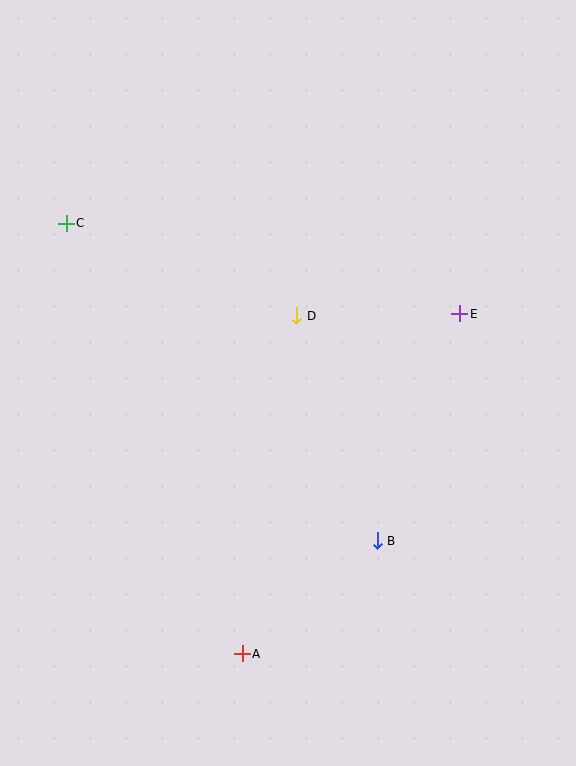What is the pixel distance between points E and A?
The distance between E and A is 404 pixels.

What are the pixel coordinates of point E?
Point E is at (460, 314).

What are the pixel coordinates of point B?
Point B is at (377, 541).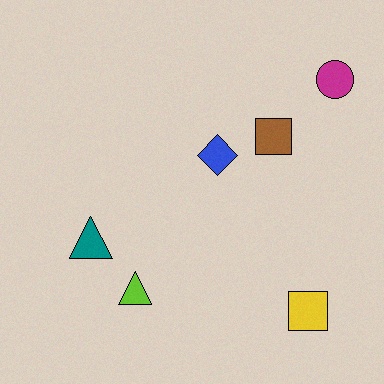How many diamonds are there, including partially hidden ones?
There is 1 diamond.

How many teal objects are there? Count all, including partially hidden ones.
There is 1 teal object.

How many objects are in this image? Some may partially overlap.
There are 6 objects.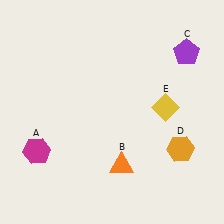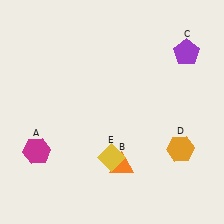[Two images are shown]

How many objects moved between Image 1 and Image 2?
1 object moved between the two images.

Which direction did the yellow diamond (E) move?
The yellow diamond (E) moved left.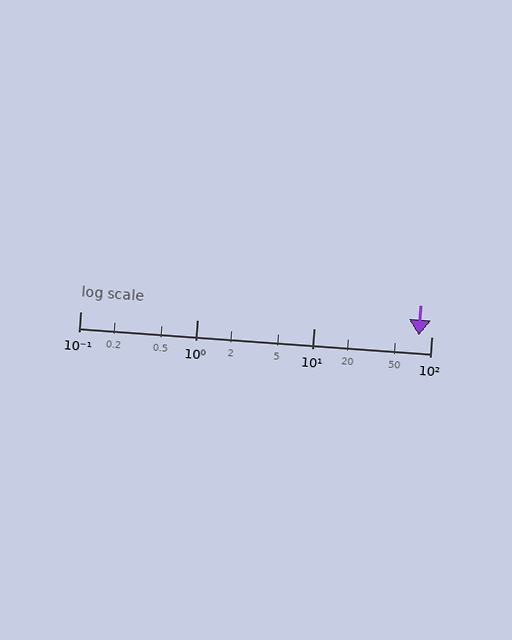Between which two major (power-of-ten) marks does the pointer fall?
The pointer is between 10 and 100.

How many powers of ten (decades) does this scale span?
The scale spans 3 decades, from 0.1 to 100.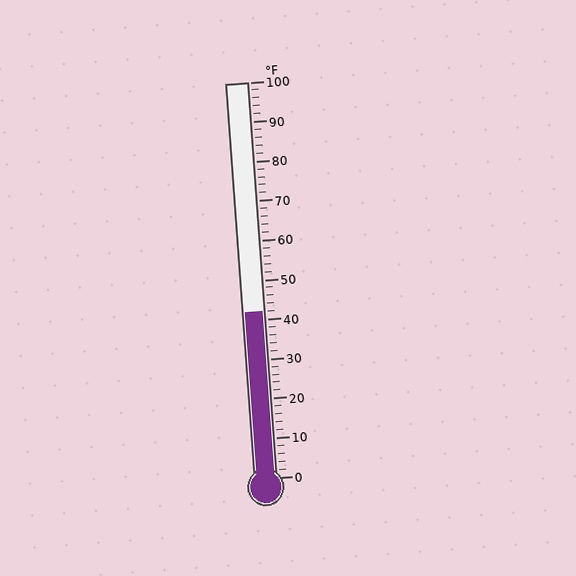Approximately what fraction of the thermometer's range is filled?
The thermometer is filled to approximately 40% of its range.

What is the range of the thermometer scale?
The thermometer scale ranges from 0°F to 100°F.